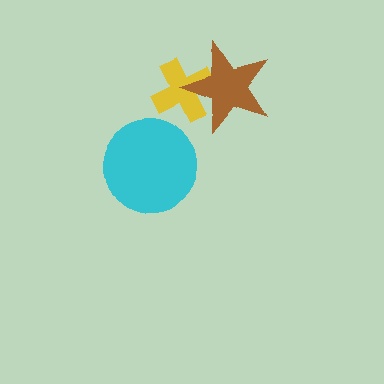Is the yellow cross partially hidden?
Yes, it is partially covered by another shape.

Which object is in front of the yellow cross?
The brown star is in front of the yellow cross.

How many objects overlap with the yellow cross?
1 object overlaps with the yellow cross.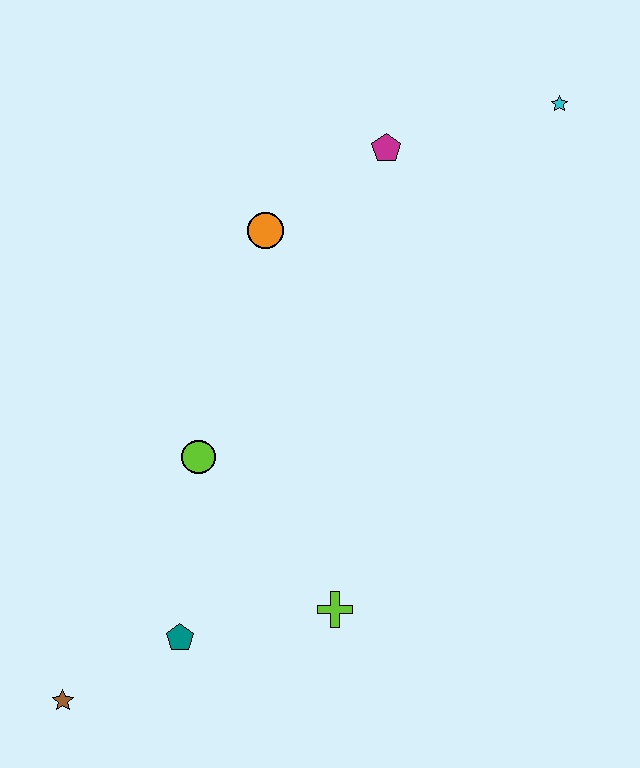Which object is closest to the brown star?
The teal pentagon is closest to the brown star.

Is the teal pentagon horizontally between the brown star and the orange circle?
Yes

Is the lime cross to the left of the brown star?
No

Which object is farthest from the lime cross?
The cyan star is farthest from the lime cross.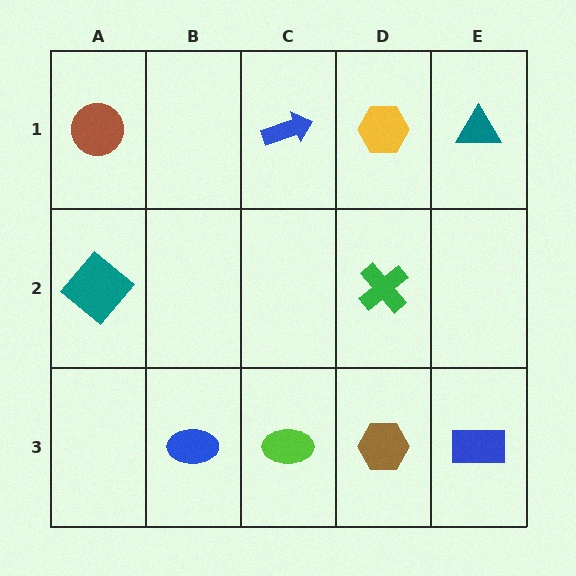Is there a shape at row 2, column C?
No, that cell is empty.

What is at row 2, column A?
A teal diamond.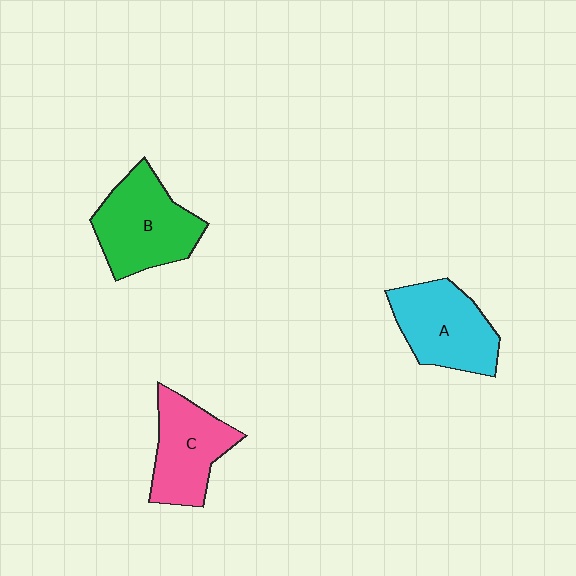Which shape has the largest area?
Shape B (green).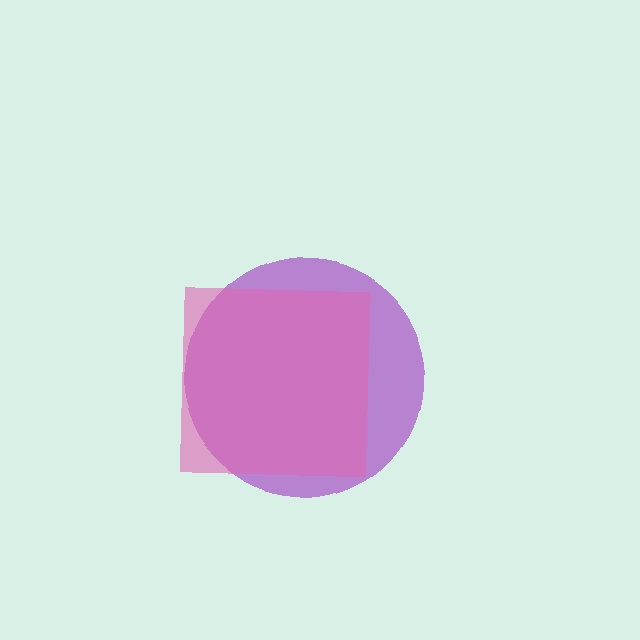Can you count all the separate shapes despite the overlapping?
Yes, there are 2 separate shapes.